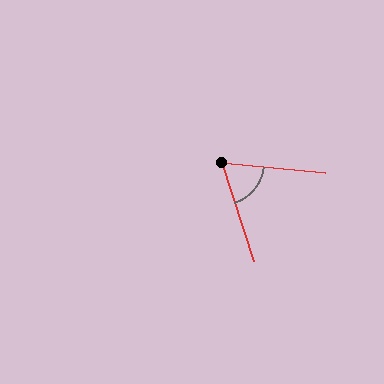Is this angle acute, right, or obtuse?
It is acute.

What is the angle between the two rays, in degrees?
Approximately 66 degrees.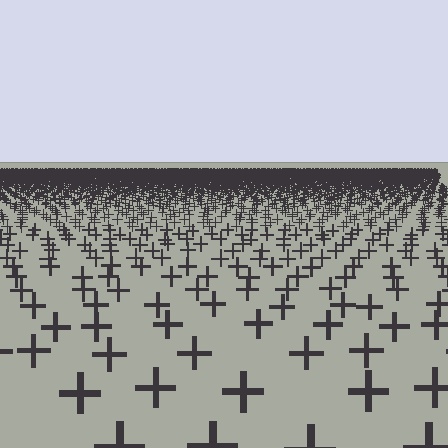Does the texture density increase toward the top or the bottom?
Density increases toward the top.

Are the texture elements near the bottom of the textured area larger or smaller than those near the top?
Larger. Near the bottom, elements are closer to the viewer and appear at a bigger on-screen size.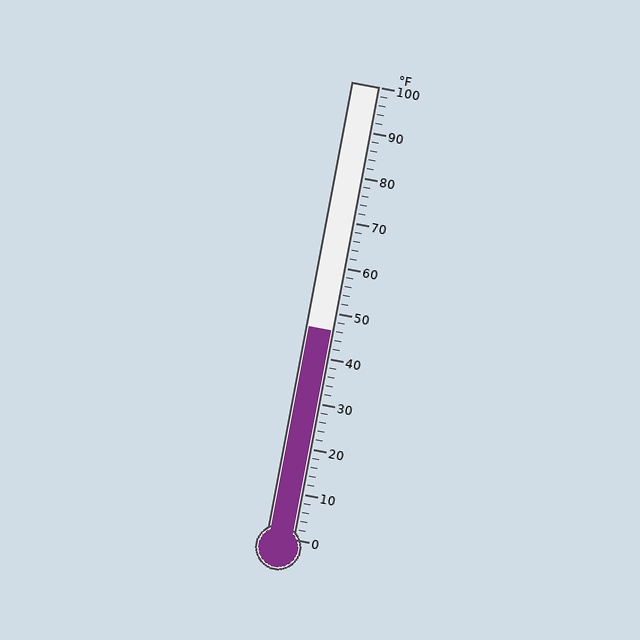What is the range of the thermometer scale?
The thermometer scale ranges from 0°F to 100°F.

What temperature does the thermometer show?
The thermometer shows approximately 46°F.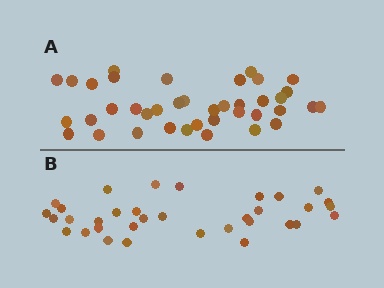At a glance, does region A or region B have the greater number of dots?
Region A (the top region) has more dots.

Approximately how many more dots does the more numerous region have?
Region A has about 5 more dots than region B.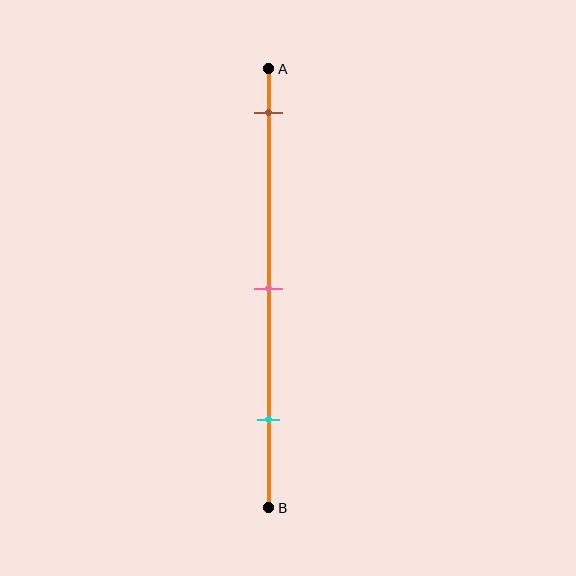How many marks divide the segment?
There are 3 marks dividing the segment.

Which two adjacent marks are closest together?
The pink and cyan marks are the closest adjacent pair.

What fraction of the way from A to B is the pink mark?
The pink mark is approximately 50% (0.5) of the way from A to B.